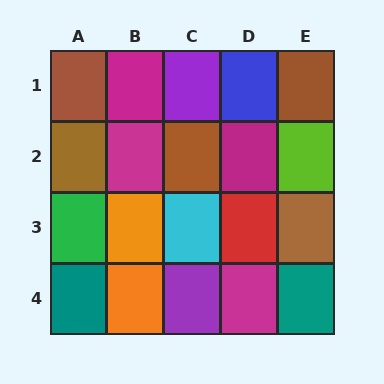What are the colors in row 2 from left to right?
Brown, magenta, brown, magenta, lime.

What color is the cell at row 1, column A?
Brown.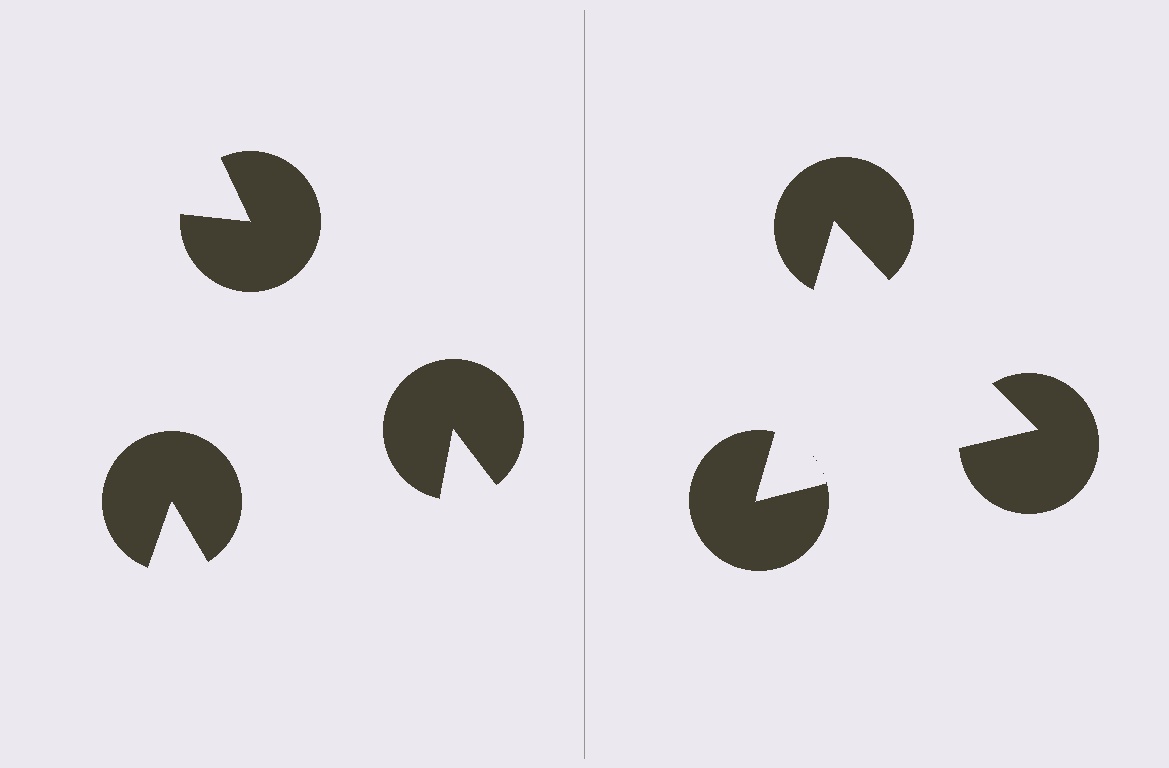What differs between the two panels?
The pac-man discs are positioned identically on both sides; only the wedge orientations differ. On the right they align to a triangle; on the left they are misaligned.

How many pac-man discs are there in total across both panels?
6 — 3 on each side.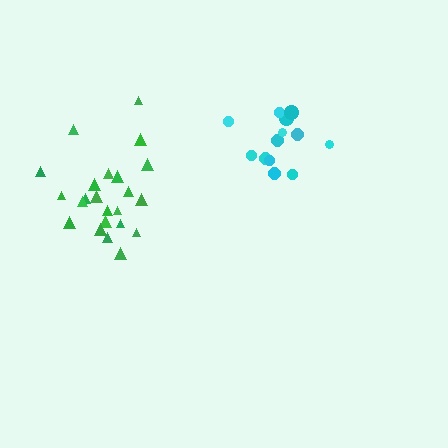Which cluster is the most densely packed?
Cyan.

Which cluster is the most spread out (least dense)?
Green.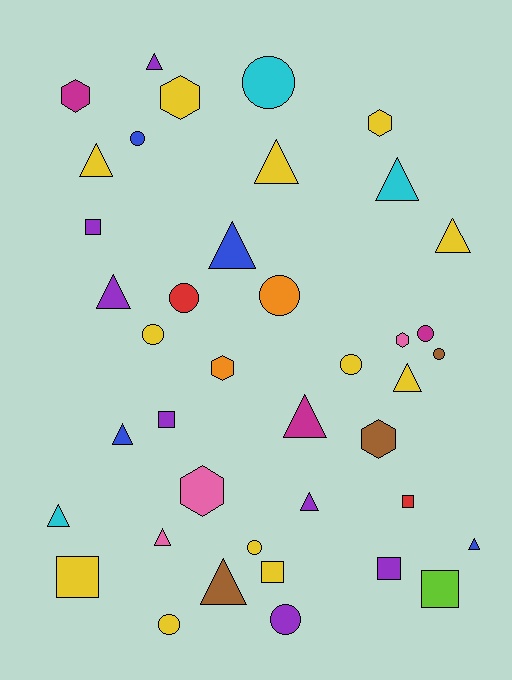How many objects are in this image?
There are 40 objects.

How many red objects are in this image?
There are 2 red objects.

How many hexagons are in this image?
There are 7 hexagons.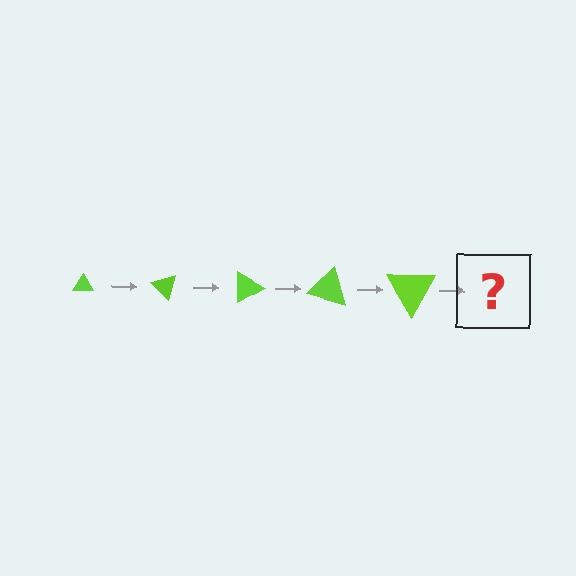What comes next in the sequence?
The next element should be a triangle, larger than the previous one and rotated 225 degrees from the start.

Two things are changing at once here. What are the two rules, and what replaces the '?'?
The two rules are that the triangle grows larger each step and it rotates 45 degrees each step. The '?' should be a triangle, larger than the previous one and rotated 225 degrees from the start.